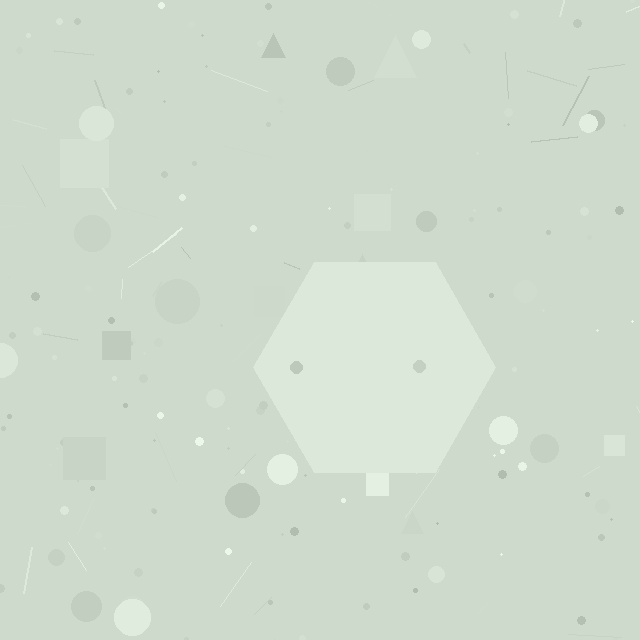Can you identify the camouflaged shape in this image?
The camouflaged shape is a hexagon.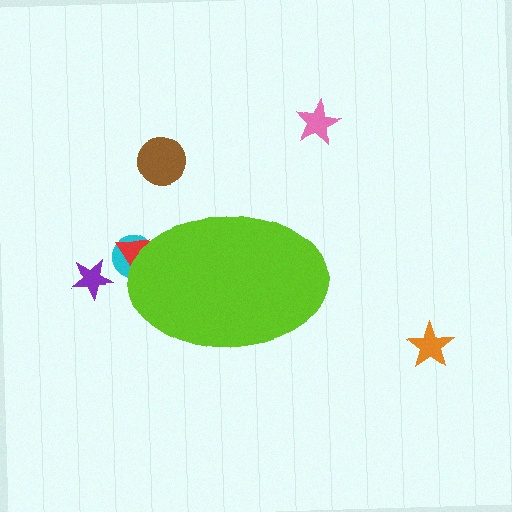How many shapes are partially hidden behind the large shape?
2 shapes are partially hidden.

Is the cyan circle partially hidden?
Yes, the cyan circle is partially hidden behind the lime ellipse.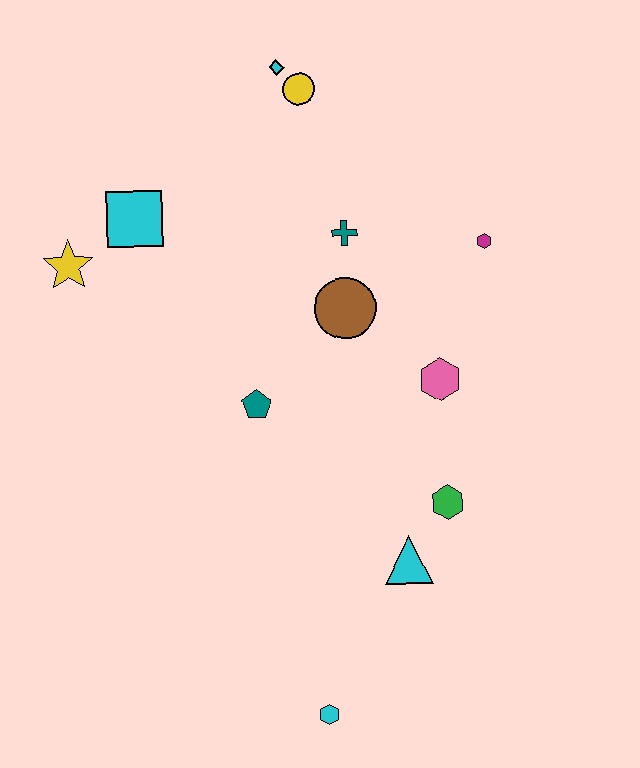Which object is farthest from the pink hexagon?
The yellow star is farthest from the pink hexagon.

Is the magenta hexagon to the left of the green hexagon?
No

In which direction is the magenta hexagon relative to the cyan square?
The magenta hexagon is to the right of the cyan square.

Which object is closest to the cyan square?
The yellow star is closest to the cyan square.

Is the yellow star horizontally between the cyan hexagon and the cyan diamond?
No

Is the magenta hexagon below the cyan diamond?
Yes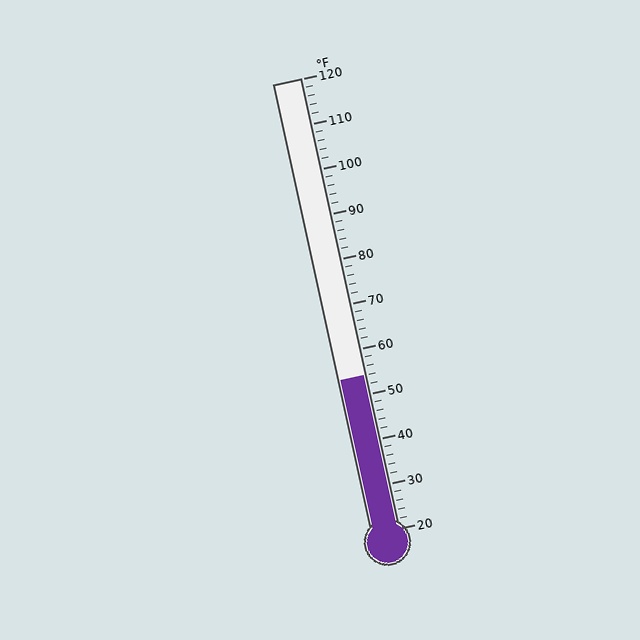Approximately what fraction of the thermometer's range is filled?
The thermometer is filled to approximately 35% of its range.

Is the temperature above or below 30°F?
The temperature is above 30°F.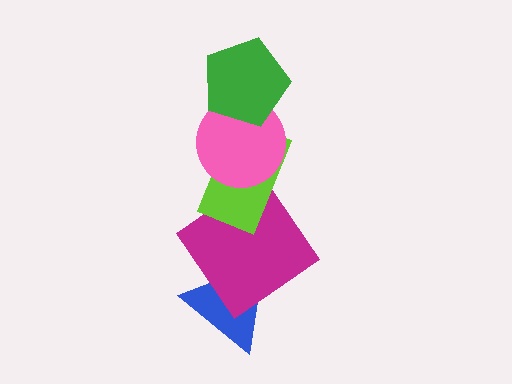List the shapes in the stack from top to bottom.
From top to bottom: the green pentagon, the pink circle, the lime rectangle, the magenta diamond, the blue triangle.